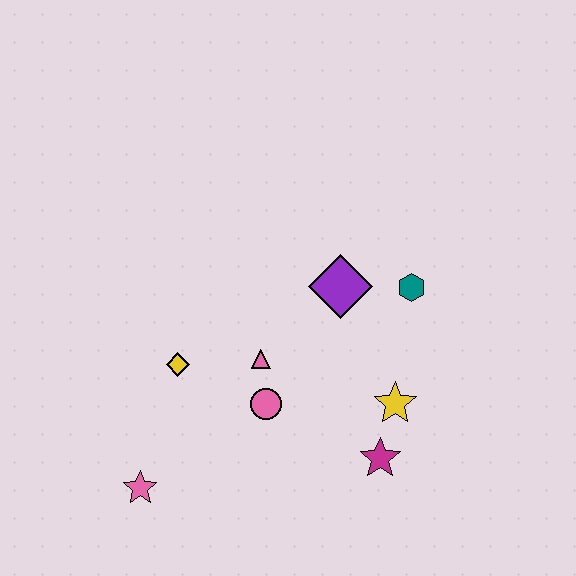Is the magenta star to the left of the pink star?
No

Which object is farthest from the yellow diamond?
The teal hexagon is farthest from the yellow diamond.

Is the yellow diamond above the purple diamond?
No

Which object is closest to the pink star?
The yellow diamond is closest to the pink star.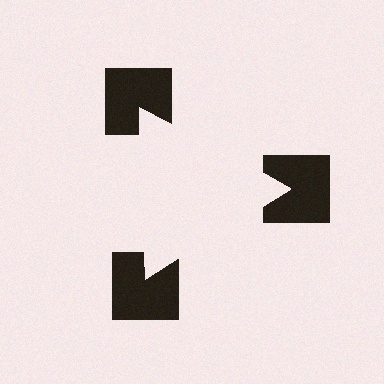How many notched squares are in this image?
There are 3 — one at each vertex of the illusory triangle.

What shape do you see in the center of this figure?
An illusory triangle — its edges are inferred from the aligned wedge cuts in the notched squares, not physically drawn.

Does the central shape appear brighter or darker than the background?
It typically appears slightly brighter than the background, even though no actual brightness change is drawn.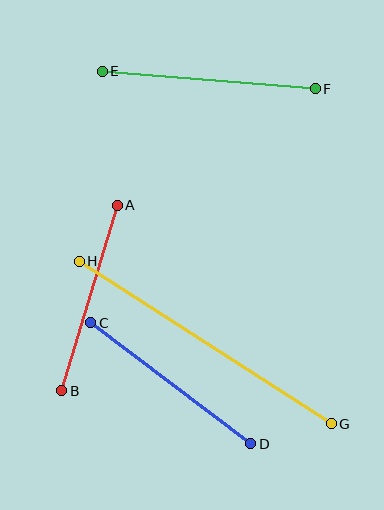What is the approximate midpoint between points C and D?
The midpoint is at approximately (171, 383) pixels.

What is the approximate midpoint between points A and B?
The midpoint is at approximately (90, 298) pixels.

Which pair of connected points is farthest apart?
Points G and H are farthest apart.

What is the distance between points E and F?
The distance is approximately 214 pixels.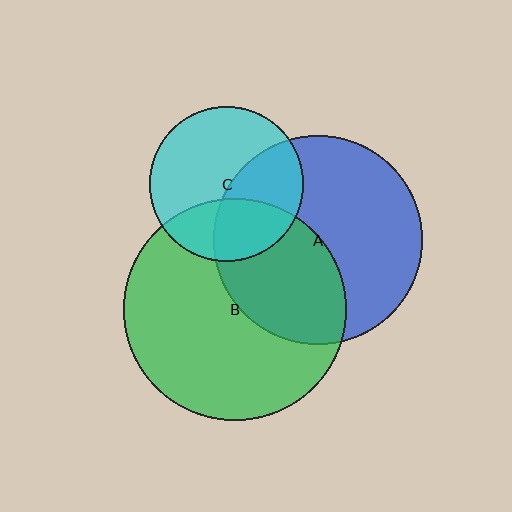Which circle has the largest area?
Circle B (green).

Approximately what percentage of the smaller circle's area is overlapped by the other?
Approximately 40%.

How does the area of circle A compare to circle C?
Approximately 1.8 times.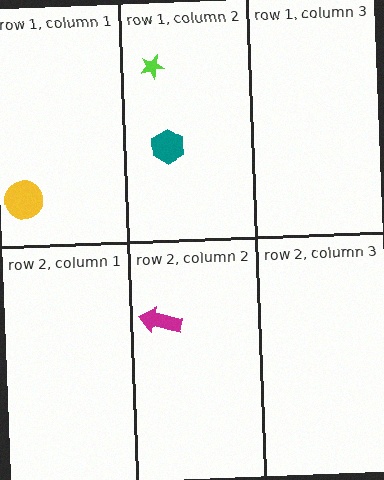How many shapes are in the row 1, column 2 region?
2.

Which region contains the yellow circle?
The row 1, column 1 region.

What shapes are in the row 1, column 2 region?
The teal hexagon, the lime star.